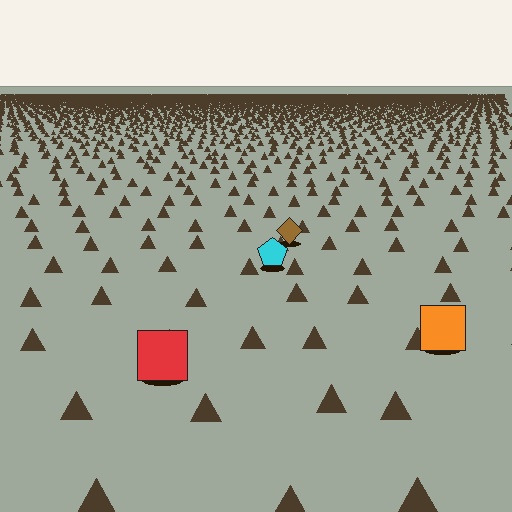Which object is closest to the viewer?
The red square is closest. The texture marks near it are larger and more spread out.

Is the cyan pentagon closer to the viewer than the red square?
No. The red square is closer — you can tell from the texture gradient: the ground texture is coarser near it.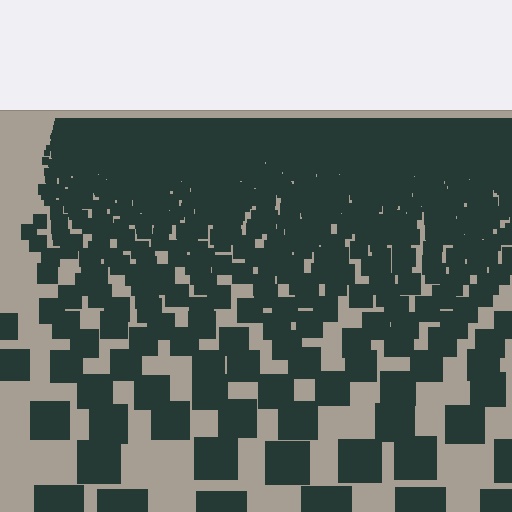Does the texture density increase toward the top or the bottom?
Density increases toward the top.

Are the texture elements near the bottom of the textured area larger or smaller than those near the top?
Larger. Near the bottom, elements are closer to the viewer and appear at a bigger on-screen size.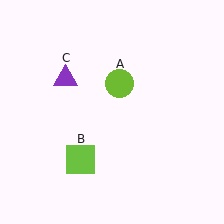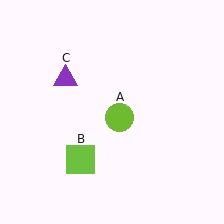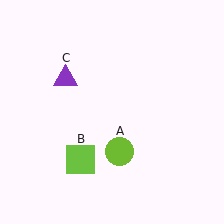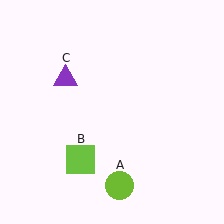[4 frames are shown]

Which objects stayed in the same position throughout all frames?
Lime square (object B) and purple triangle (object C) remained stationary.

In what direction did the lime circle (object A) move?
The lime circle (object A) moved down.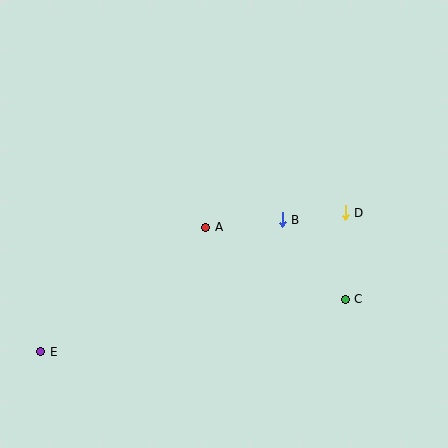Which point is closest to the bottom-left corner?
Point E is closest to the bottom-left corner.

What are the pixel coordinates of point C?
Point C is at (345, 299).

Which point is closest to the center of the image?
Point A at (206, 227) is closest to the center.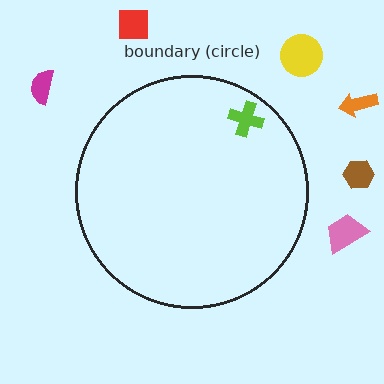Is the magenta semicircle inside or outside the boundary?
Outside.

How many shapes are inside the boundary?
1 inside, 6 outside.